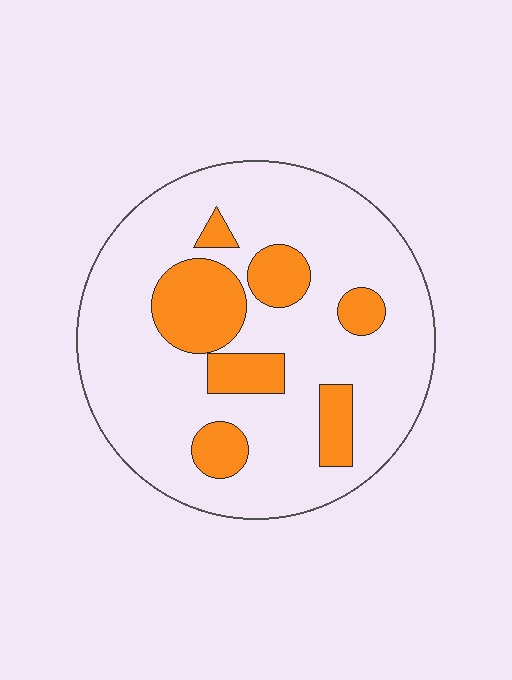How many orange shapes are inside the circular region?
7.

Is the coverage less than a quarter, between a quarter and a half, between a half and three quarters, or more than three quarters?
Less than a quarter.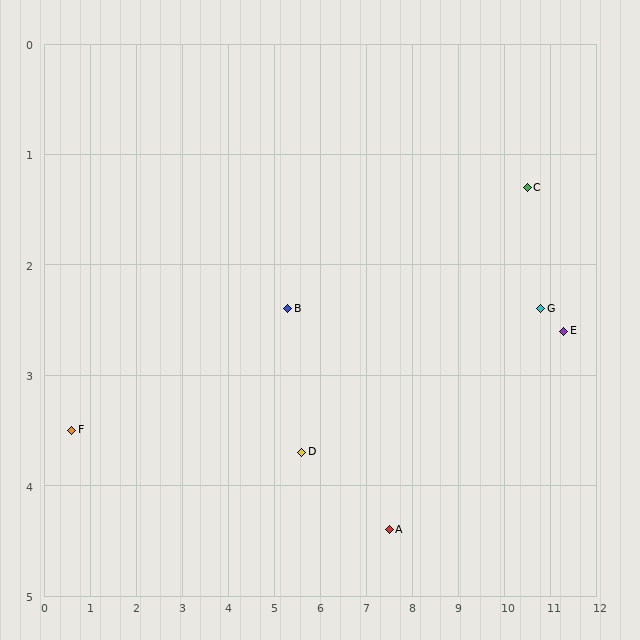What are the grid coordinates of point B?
Point B is at approximately (5.3, 2.4).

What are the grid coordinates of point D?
Point D is at approximately (5.6, 3.7).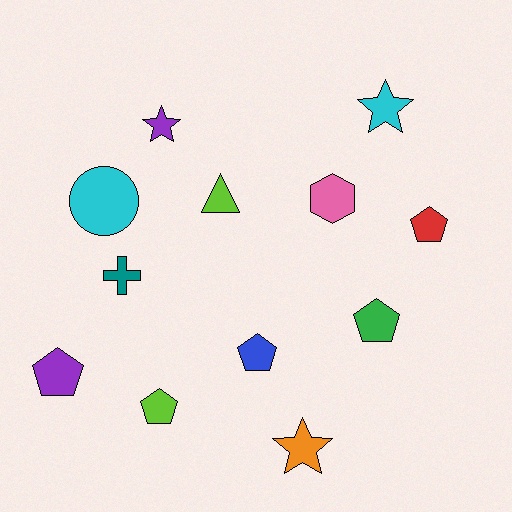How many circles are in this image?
There is 1 circle.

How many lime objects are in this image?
There are 2 lime objects.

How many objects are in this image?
There are 12 objects.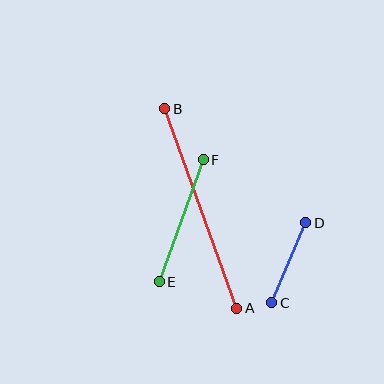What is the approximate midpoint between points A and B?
The midpoint is at approximately (201, 209) pixels.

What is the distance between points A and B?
The distance is approximately 212 pixels.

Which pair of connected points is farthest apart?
Points A and B are farthest apart.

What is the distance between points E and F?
The distance is approximately 130 pixels.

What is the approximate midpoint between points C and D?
The midpoint is at approximately (289, 263) pixels.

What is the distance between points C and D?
The distance is approximately 87 pixels.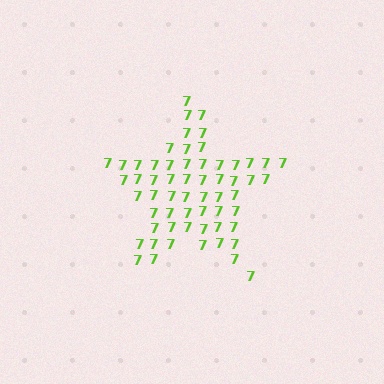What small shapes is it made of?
It is made of small digit 7's.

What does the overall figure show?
The overall figure shows a star.